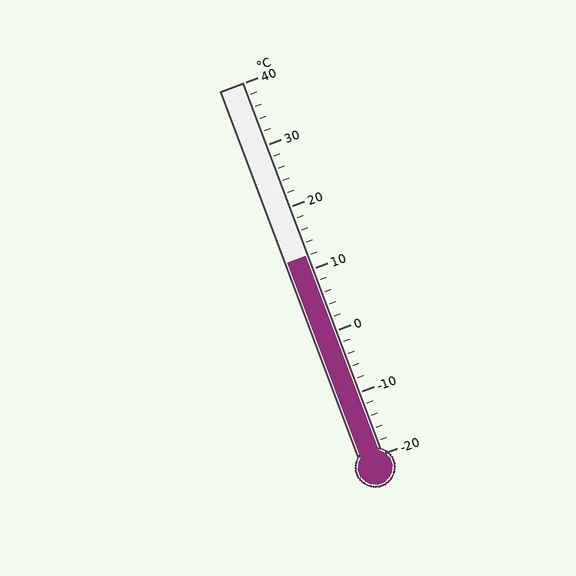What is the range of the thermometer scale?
The thermometer scale ranges from -20°C to 40°C.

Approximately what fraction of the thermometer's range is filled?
The thermometer is filled to approximately 55% of its range.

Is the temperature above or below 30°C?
The temperature is below 30°C.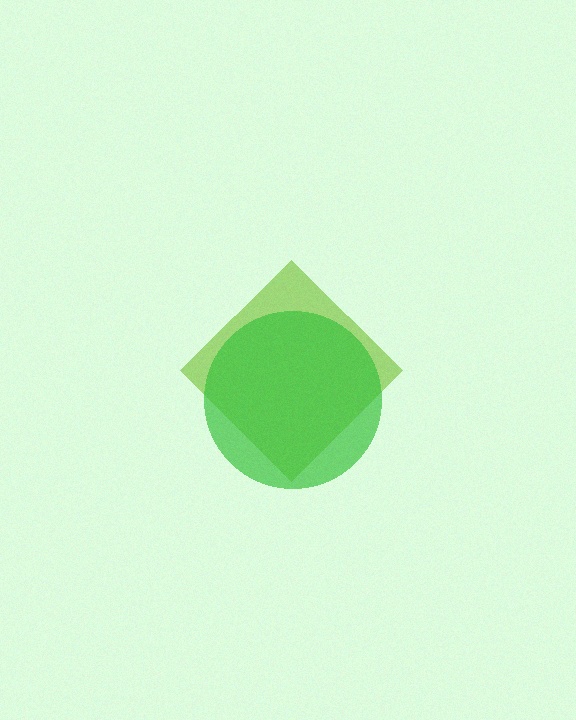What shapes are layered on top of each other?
The layered shapes are: a lime diamond, a green circle.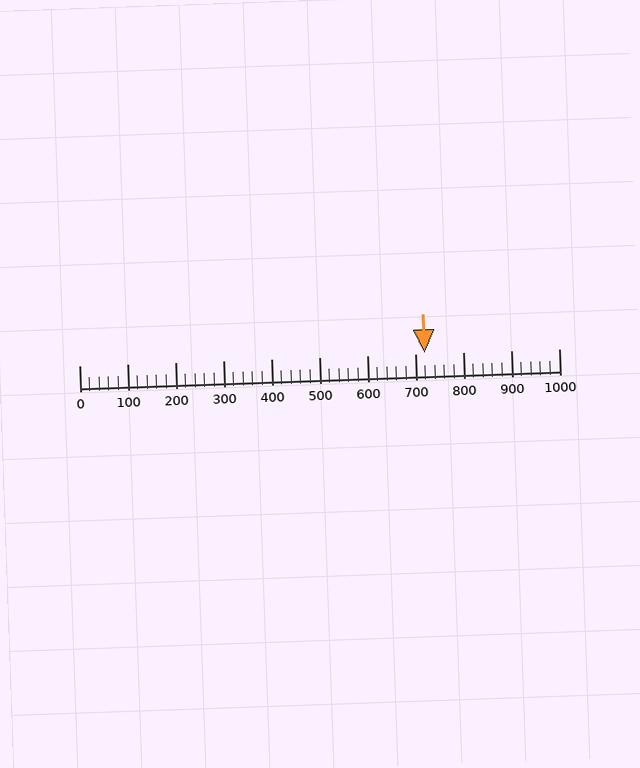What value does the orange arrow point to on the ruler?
The orange arrow points to approximately 720.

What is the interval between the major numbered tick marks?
The major tick marks are spaced 100 units apart.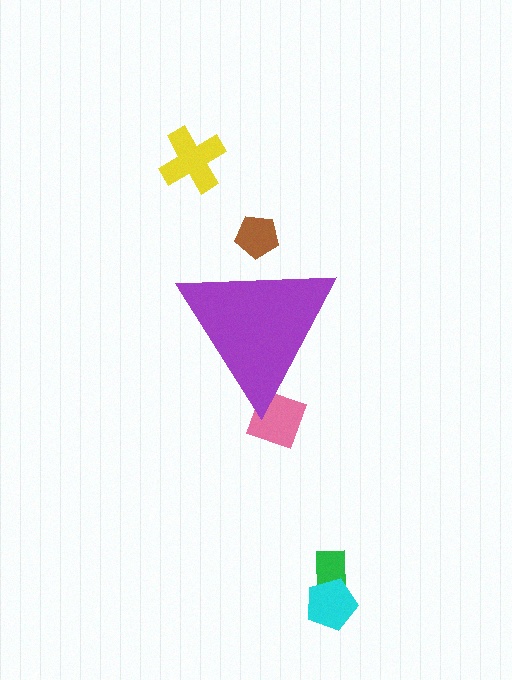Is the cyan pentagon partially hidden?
No, the cyan pentagon is fully visible.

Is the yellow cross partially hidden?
No, the yellow cross is fully visible.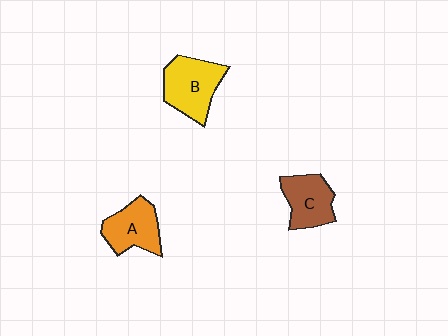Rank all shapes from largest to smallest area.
From largest to smallest: B (yellow), A (orange), C (brown).